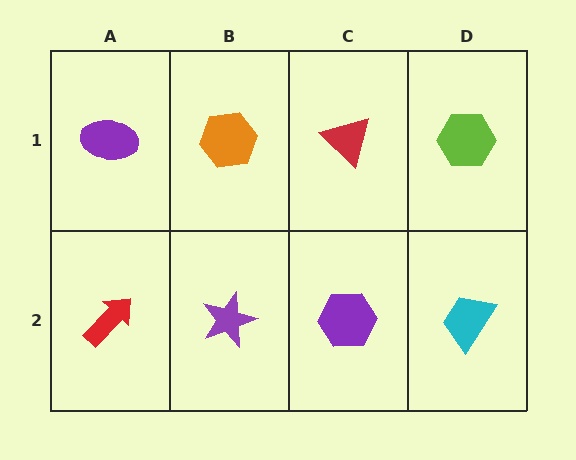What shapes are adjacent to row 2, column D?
A lime hexagon (row 1, column D), a purple hexagon (row 2, column C).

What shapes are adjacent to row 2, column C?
A red triangle (row 1, column C), a purple star (row 2, column B), a cyan trapezoid (row 2, column D).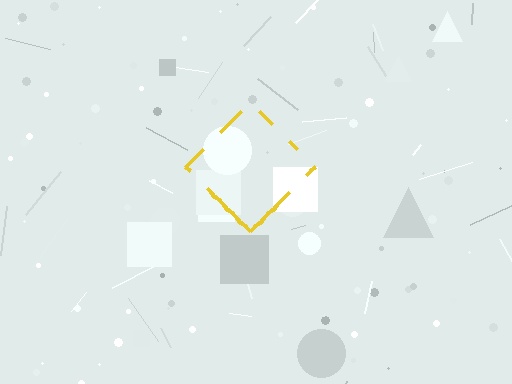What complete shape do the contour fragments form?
The contour fragments form a diamond.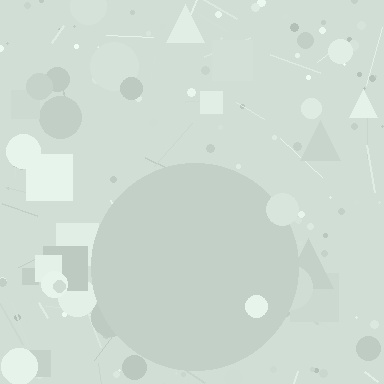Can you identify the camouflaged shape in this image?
The camouflaged shape is a circle.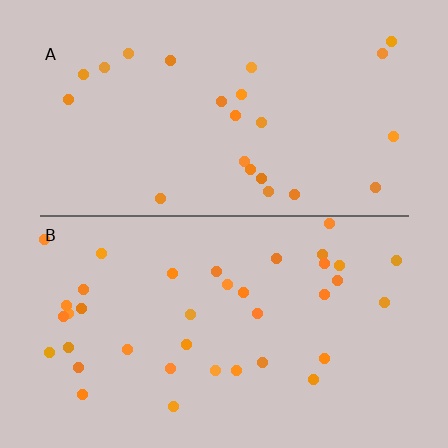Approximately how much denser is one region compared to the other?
Approximately 1.6× — region B over region A.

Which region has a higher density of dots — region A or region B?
B (the bottom).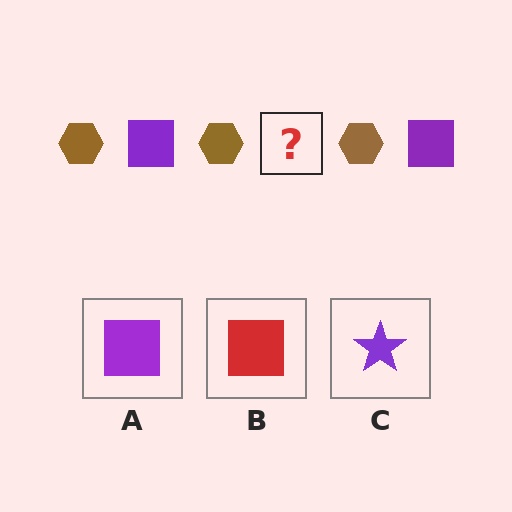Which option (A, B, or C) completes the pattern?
A.